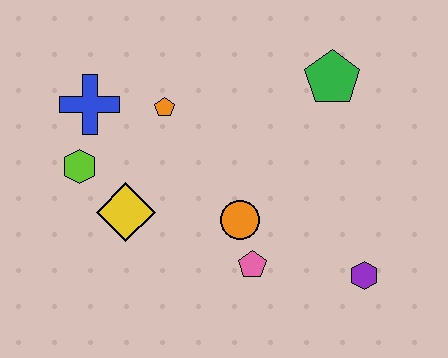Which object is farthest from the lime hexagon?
The purple hexagon is farthest from the lime hexagon.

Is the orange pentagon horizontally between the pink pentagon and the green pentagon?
No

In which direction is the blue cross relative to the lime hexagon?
The blue cross is above the lime hexagon.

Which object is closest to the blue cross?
The lime hexagon is closest to the blue cross.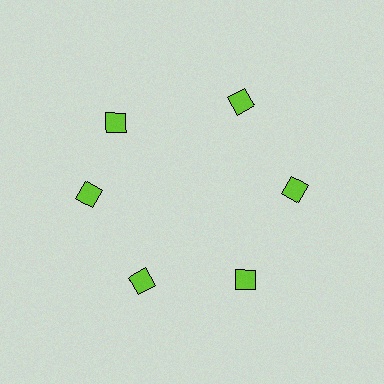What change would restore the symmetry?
The symmetry would be restored by rotating it back into even spacing with its neighbors so that all 6 diamonds sit at equal angles and equal distance from the center.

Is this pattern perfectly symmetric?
No. The 6 lime diamonds are arranged in a ring, but one element near the 11 o'clock position is rotated out of alignment along the ring, breaking the 6-fold rotational symmetry.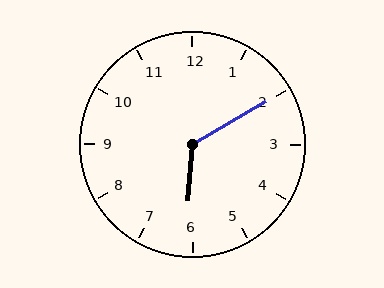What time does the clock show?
6:10.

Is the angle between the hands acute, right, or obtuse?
It is obtuse.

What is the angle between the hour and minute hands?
Approximately 125 degrees.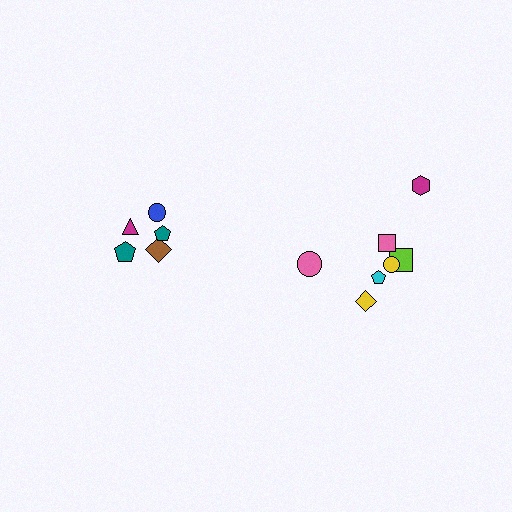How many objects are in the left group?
There are 5 objects.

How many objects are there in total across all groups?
There are 12 objects.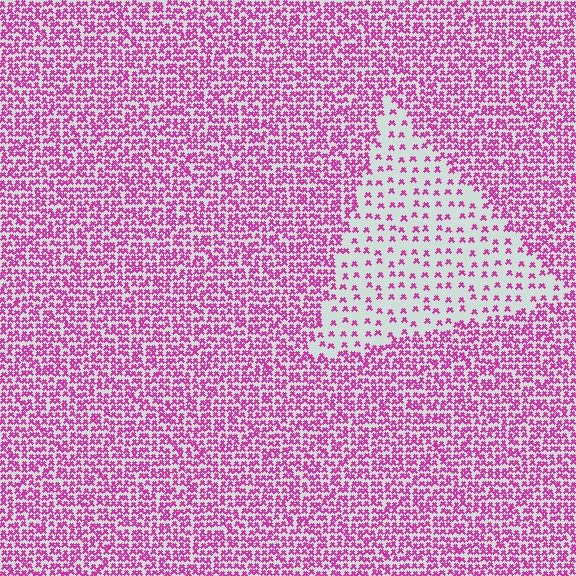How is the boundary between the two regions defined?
The boundary is defined by a change in element density (approximately 2.9x ratio). All elements are the same color, size, and shape.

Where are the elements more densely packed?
The elements are more densely packed outside the triangle boundary.